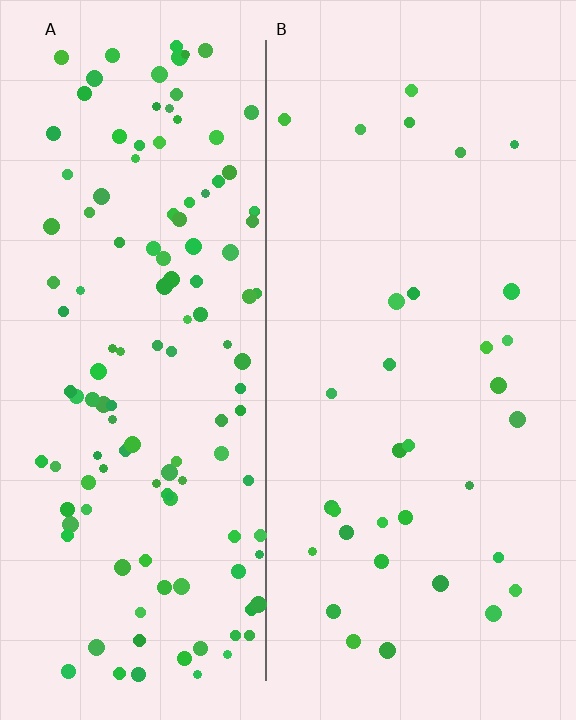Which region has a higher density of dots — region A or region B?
A (the left).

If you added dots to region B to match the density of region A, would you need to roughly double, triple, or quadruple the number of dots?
Approximately quadruple.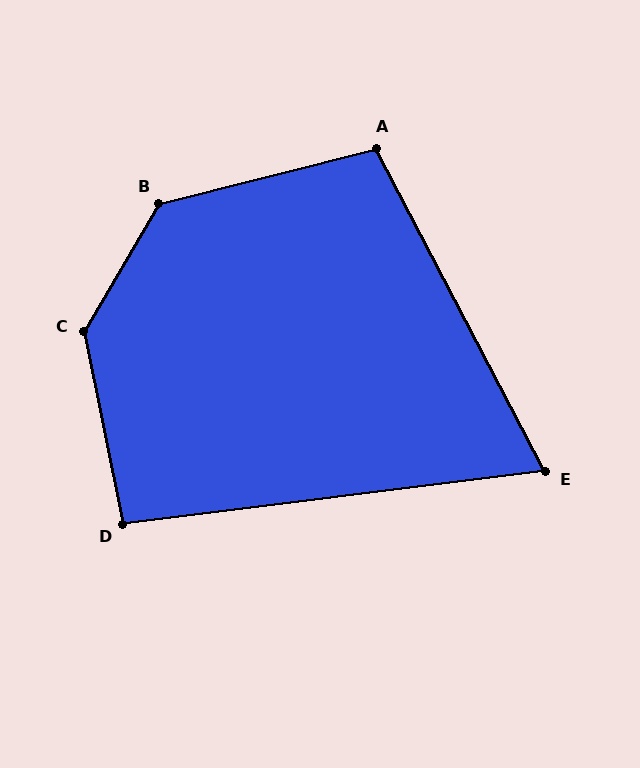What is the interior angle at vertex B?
Approximately 134 degrees (obtuse).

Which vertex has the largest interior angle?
C, at approximately 138 degrees.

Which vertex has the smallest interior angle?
E, at approximately 69 degrees.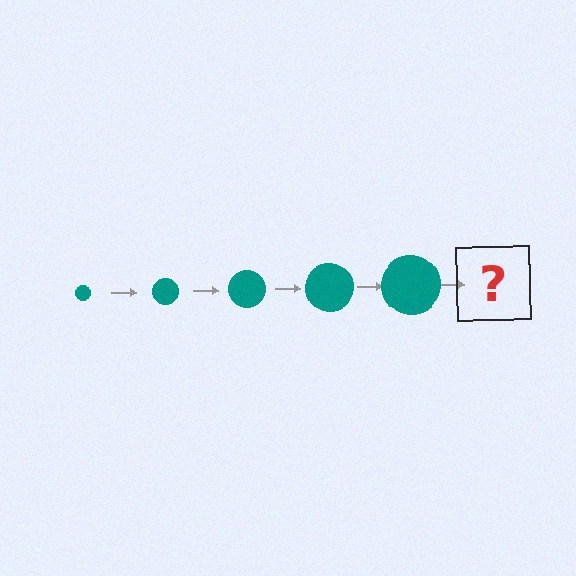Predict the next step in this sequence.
The next step is a teal circle, larger than the previous one.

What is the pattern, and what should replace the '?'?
The pattern is that the circle gets progressively larger each step. The '?' should be a teal circle, larger than the previous one.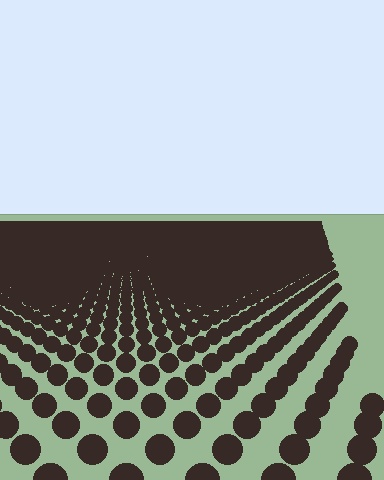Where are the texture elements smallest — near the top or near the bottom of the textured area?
Near the top.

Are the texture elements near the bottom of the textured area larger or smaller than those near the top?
Larger. Near the bottom, elements are closer to the viewer and appear at a bigger on-screen size.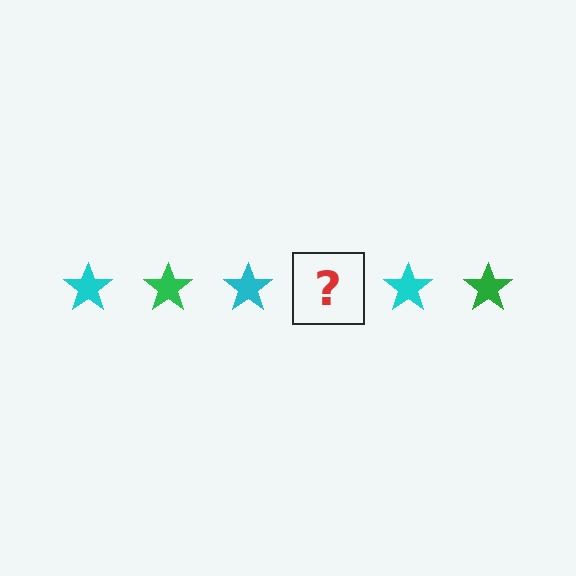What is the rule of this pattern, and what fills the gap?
The rule is that the pattern cycles through cyan, green stars. The gap should be filled with a green star.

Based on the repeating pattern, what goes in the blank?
The blank should be a green star.